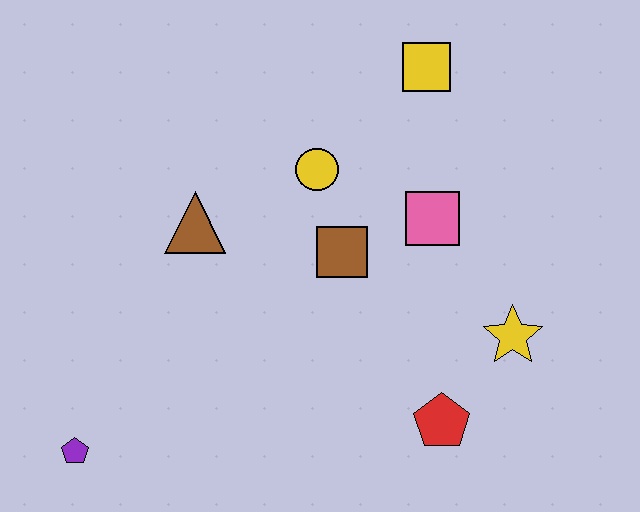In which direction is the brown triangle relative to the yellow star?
The brown triangle is to the left of the yellow star.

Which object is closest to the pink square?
The brown square is closest to the pink square.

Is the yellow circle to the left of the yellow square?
Yes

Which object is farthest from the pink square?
The purple pentagon is farthest from the pink square.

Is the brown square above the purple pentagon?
Yes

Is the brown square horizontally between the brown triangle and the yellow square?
Yes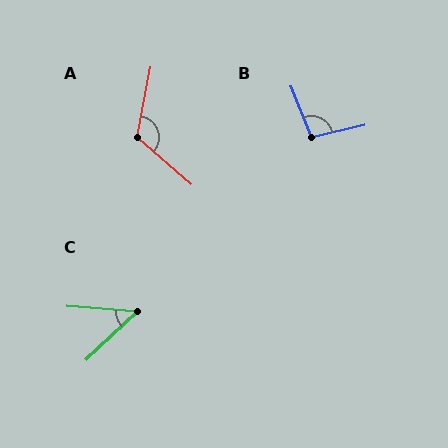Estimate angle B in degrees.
Approximately 99 degrees.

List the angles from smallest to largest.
C (48°), B (99°), A (120°).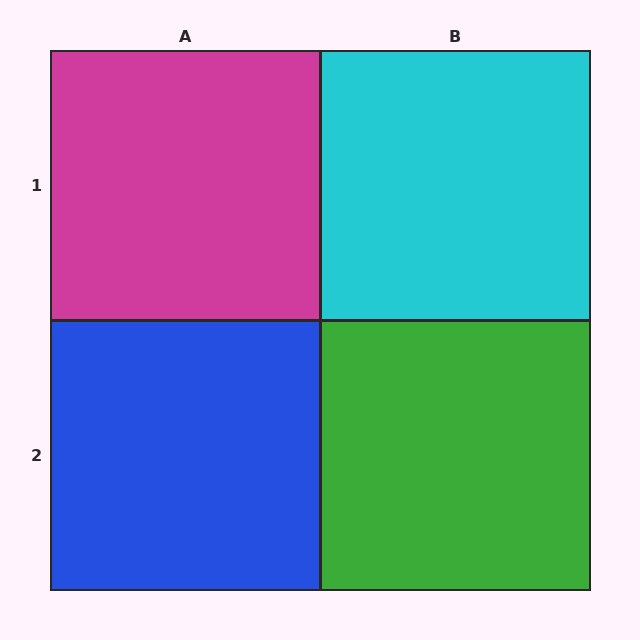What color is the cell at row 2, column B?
Green.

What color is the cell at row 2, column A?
Blue.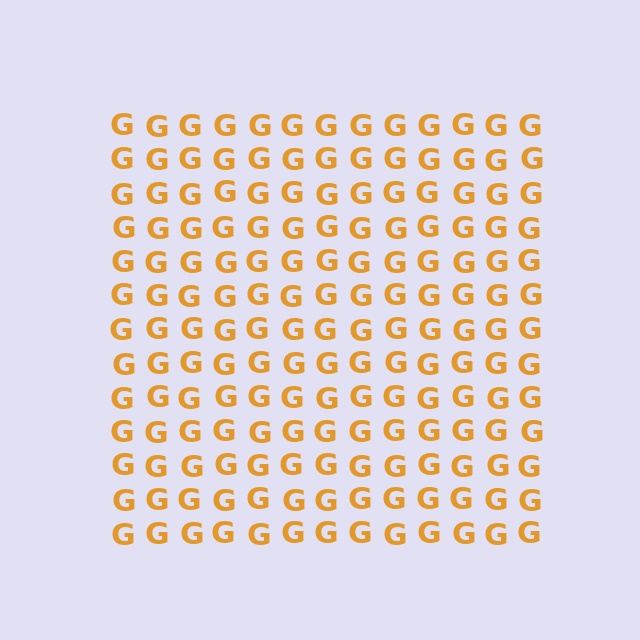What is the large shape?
The large shape is a square.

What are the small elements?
The small elements are letter G's.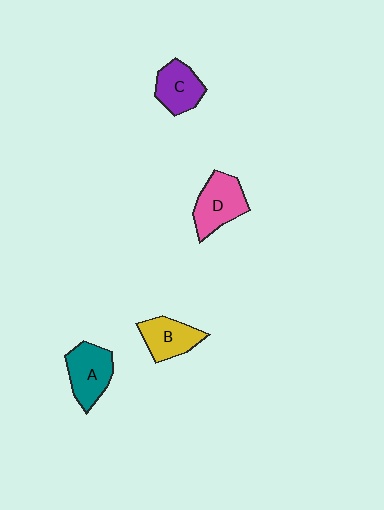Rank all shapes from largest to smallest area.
From largest to smallest: D (pink), A (teal), B (yellow), C (purple).